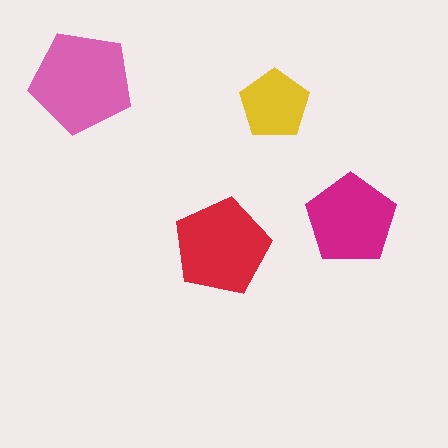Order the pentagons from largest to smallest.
the pink one, the red one, the magenta one, the yellow one.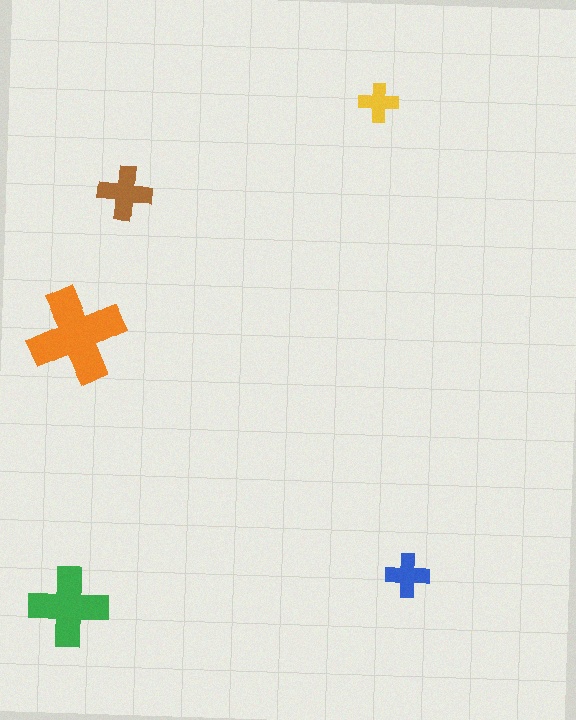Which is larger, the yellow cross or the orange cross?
The orange one.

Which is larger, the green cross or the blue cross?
The green one.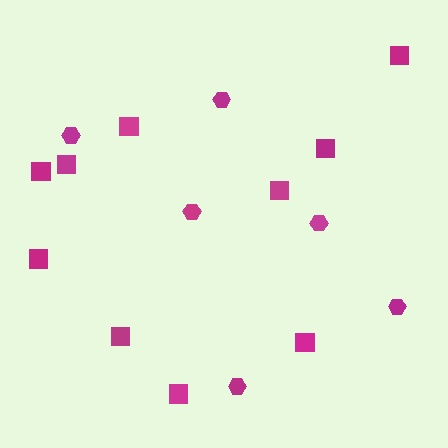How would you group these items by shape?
There are 2 groups: one group of squares (10) and one group of hexagons (6).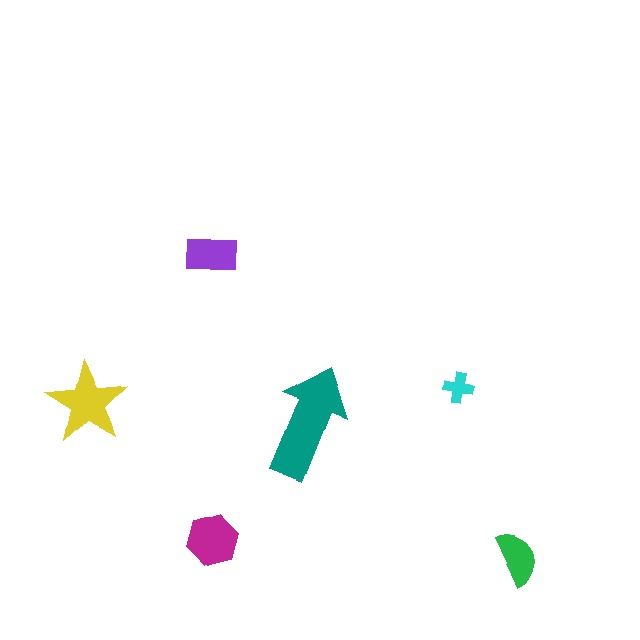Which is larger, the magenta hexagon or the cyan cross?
The magenta hexagon.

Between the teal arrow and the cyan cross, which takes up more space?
The teal arrow.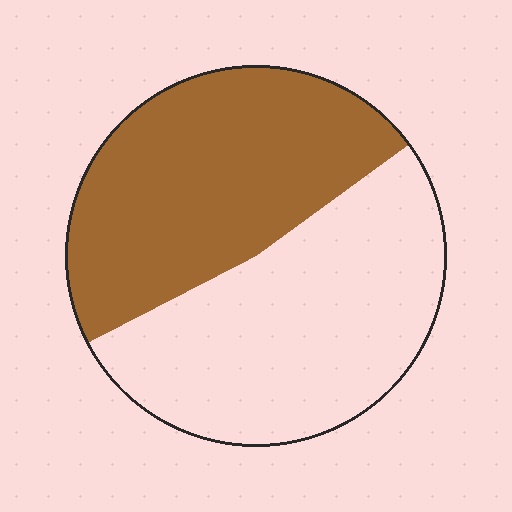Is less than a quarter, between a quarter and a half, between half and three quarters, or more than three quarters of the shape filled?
Between a quarter and a half.